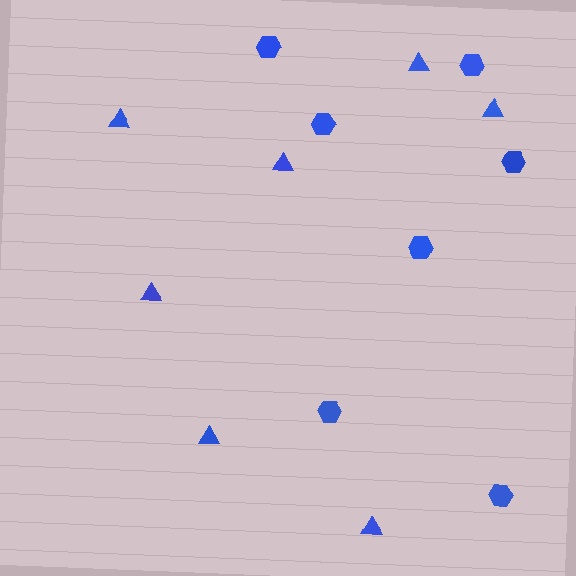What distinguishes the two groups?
There are 2 groups: one group of hexagons (7) and one group of triangles (7).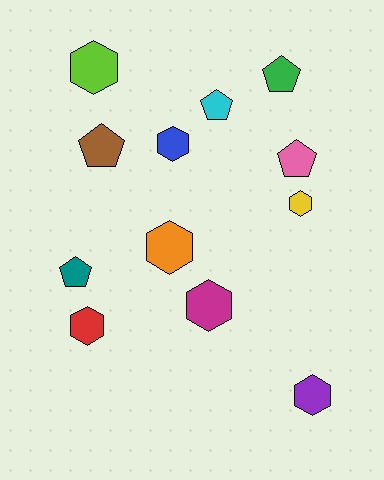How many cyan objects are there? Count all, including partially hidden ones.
There is 1 cyan object.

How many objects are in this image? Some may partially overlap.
There are 12 objects.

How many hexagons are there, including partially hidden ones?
There are 7 hexagons.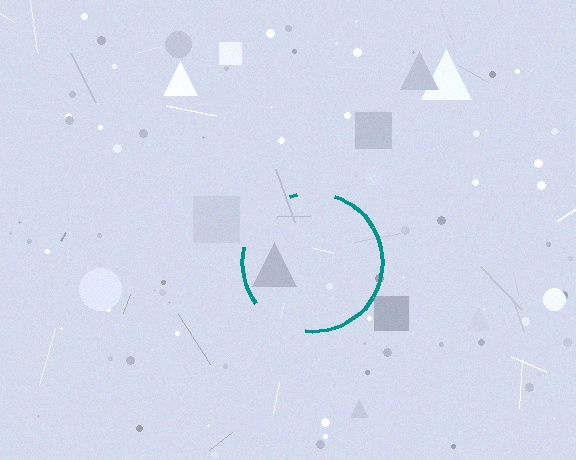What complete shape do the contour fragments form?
The contour fragments form a circle.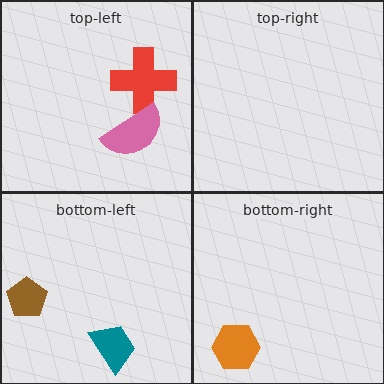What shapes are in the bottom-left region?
The teal trapezoid, the brown pentagon.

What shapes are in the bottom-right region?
The orange hexagon.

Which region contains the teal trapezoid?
The bottom-left region.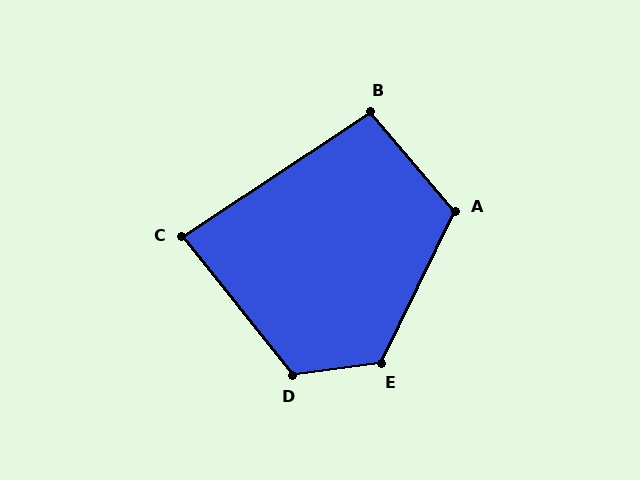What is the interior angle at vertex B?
Approximately 97 degrees (obtuse).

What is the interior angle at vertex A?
Approximately 114 degrees (obtuse).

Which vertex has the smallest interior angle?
C, at approximately 85 degrees.